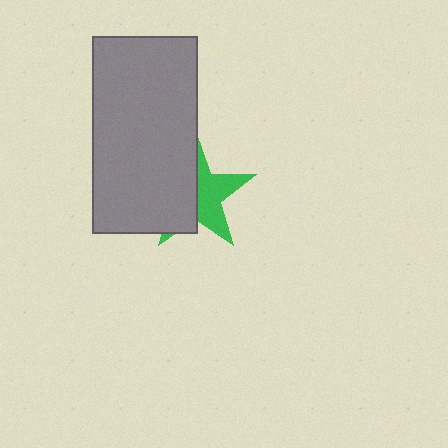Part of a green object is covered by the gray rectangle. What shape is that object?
It is a star.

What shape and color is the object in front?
The object in front is a gray rectangle.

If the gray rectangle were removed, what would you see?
You would see the complete green star.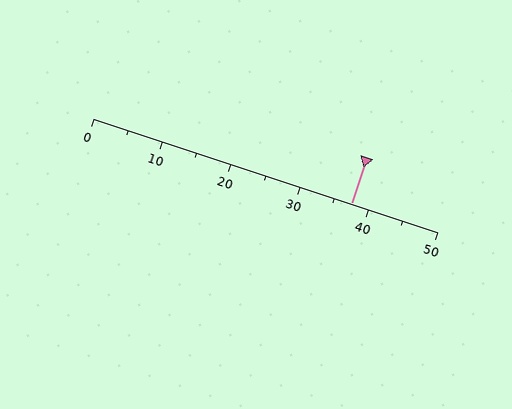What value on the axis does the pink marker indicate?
The marker indicates approximately 37.5.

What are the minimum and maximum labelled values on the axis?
The axis runs from 0 to 50.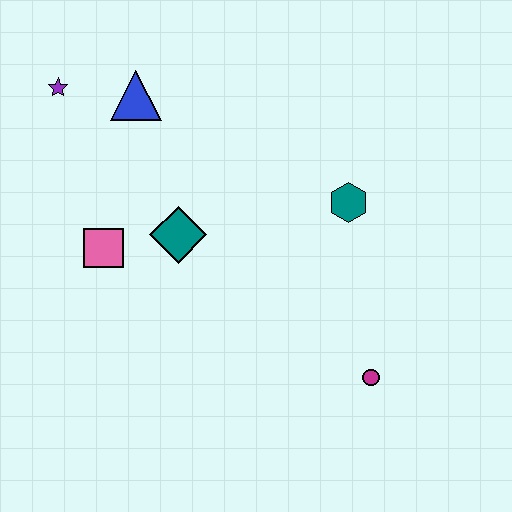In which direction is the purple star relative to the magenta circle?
The purple star is to the left of the magenta circle.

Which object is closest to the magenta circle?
The teal hexagon is closest to the magenta circle.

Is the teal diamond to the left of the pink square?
No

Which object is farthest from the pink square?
The magenta circle is farthest from the pink square.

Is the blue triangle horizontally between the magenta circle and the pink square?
Yes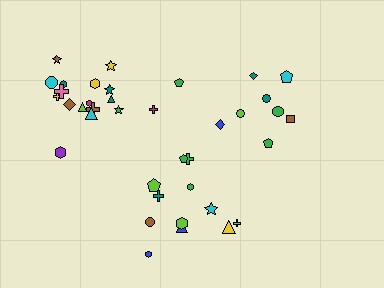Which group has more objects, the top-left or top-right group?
The top-left group.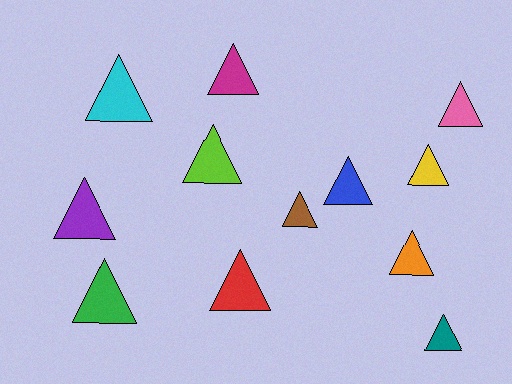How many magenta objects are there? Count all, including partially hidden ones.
There is 1 magenta object.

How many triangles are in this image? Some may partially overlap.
There are 12 triangles.